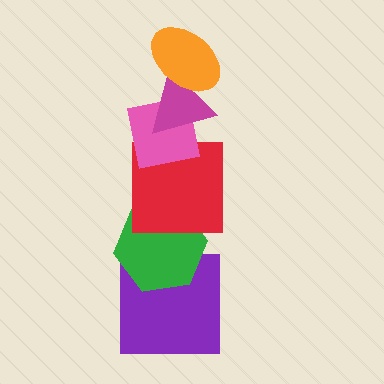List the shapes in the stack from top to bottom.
From top to bottom: the orange ellipse, the magenta triangle, the pink square, the red square, the green hexagon, the purple square.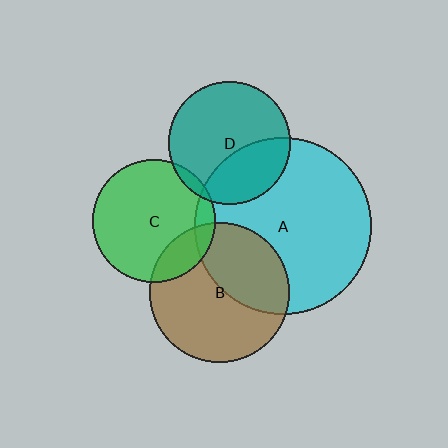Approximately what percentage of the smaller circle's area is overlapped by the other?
Approximately 5%.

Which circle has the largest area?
Circle A (cyan).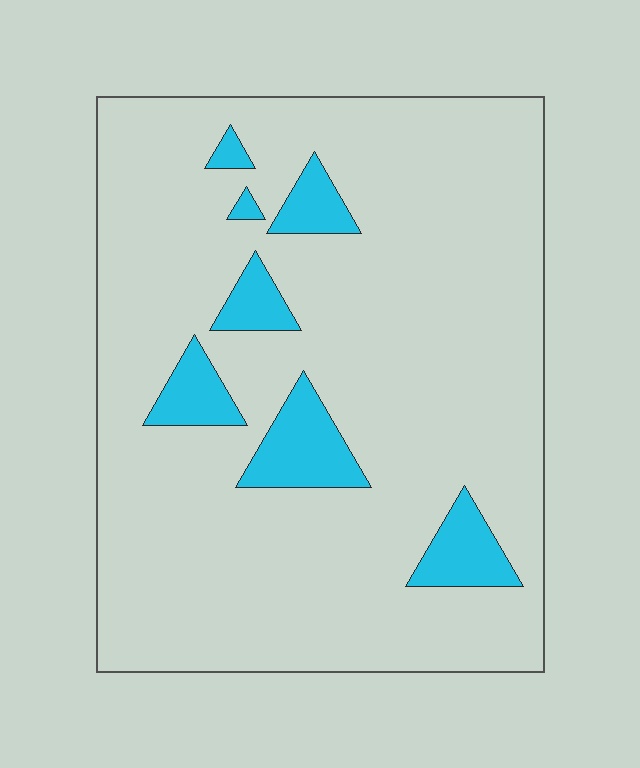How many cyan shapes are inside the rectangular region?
7.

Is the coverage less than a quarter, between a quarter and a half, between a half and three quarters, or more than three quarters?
Less than a quarter.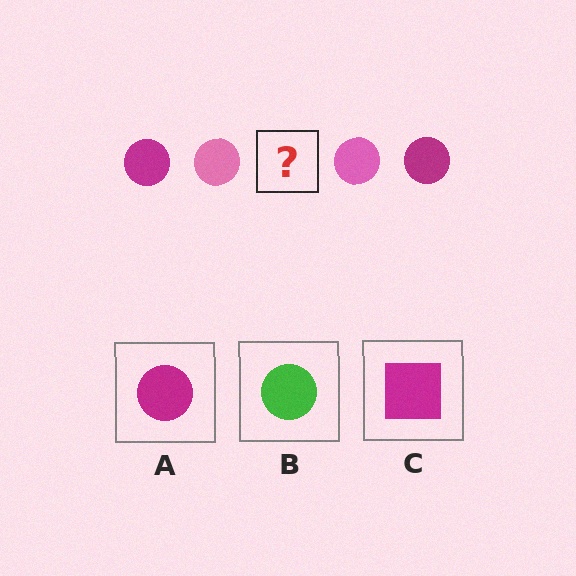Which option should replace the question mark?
Option A.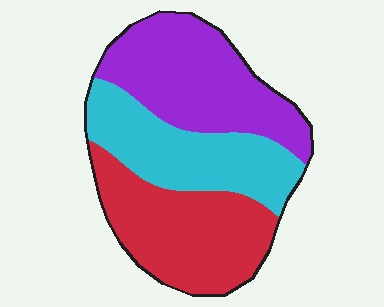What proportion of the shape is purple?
Purple takes up about three eighths (3/8) of the shape.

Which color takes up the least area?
Cyan, at roughly 30%.